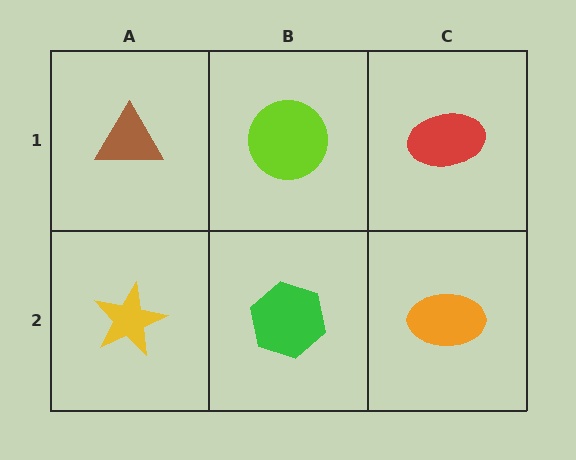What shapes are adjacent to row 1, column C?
An orange ellipse (row 2, column C), a lime circle (row 1, column B).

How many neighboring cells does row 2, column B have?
3.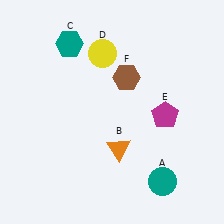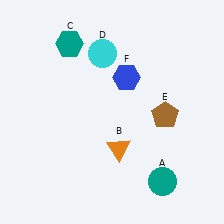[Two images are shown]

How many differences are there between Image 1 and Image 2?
There are 3 differences between the two images.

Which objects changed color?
D changed from yellow to cyan. E changed from magenta to brown. F changed from brown to blue.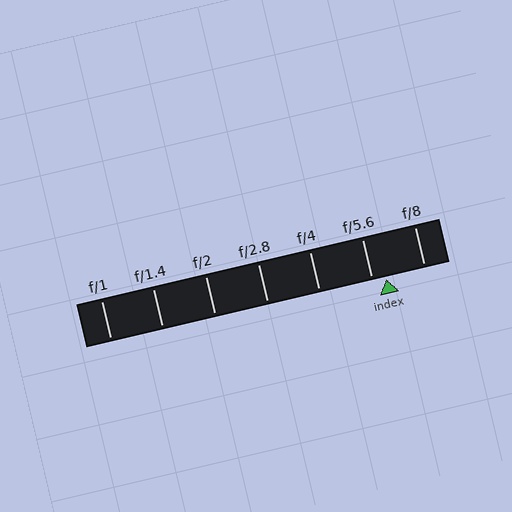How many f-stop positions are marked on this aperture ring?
There are 7 f-stop positions marked.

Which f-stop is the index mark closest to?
The index mark is closest to f/5.6.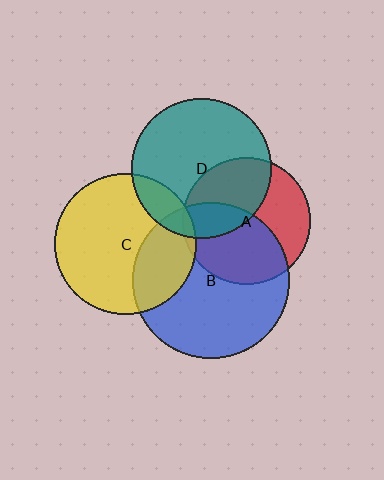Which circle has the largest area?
Circle B (blue).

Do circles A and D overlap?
Yes.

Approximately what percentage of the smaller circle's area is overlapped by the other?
Approximately 40%.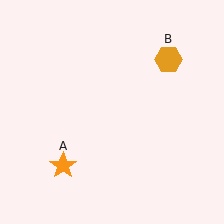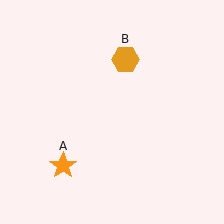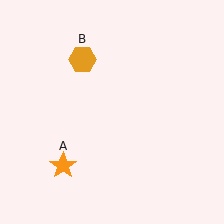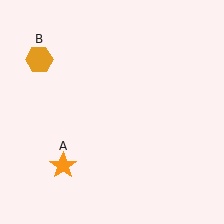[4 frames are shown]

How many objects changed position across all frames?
1 object changed position: orange hexagon (object B).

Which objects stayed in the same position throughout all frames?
Orange star (object A) remained stationary.